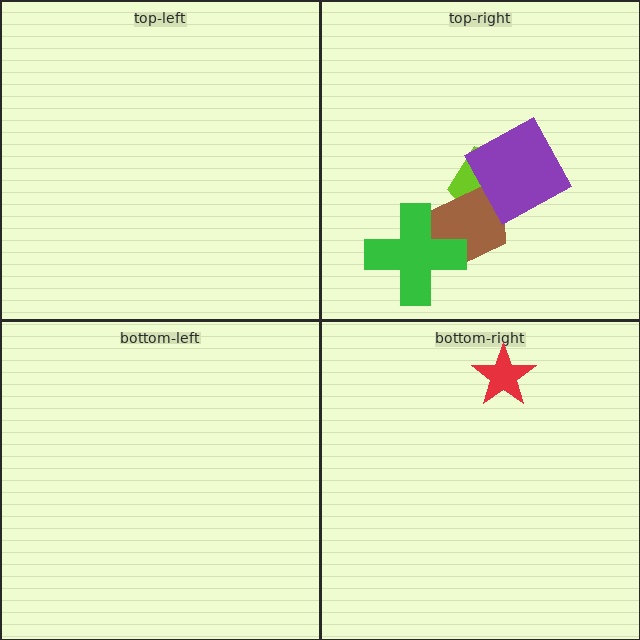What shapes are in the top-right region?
The lime pentagon, the brown trapezoid, the purple diamond, the green cross.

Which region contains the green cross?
The top-right region.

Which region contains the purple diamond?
The top-right region.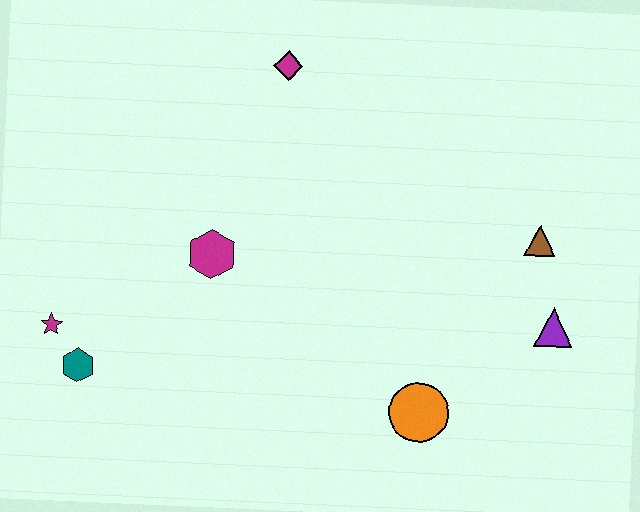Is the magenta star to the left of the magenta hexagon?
Yes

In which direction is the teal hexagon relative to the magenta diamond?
The teal hexagon is below the magenta diamond.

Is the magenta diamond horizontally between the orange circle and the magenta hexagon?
Yes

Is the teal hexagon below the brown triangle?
Yes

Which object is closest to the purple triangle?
The brown triangle is closest to the purple triangle.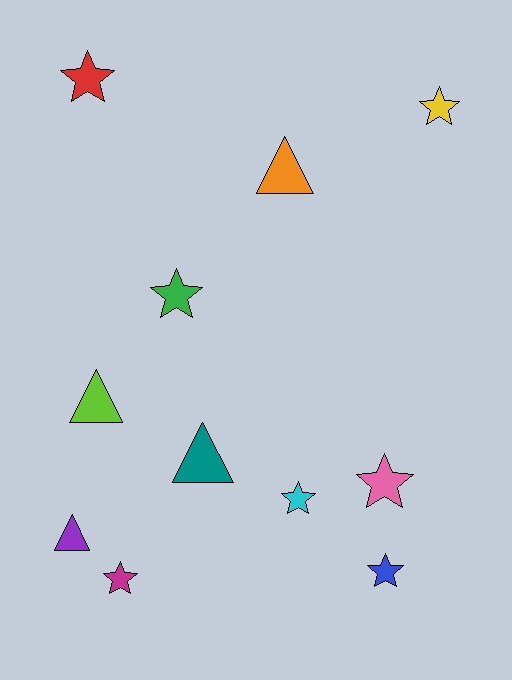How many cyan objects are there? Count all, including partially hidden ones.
There is 1 cyan object.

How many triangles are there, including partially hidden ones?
There are 4 triangles.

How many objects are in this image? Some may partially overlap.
There are 11 objects.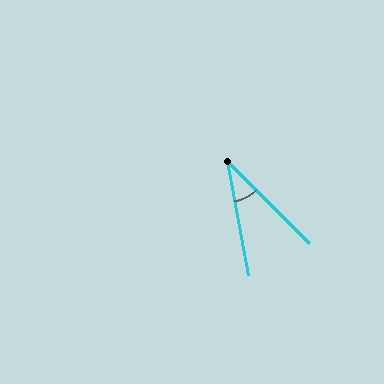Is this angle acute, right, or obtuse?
It is acute.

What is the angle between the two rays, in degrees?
Approximately 35 degrees.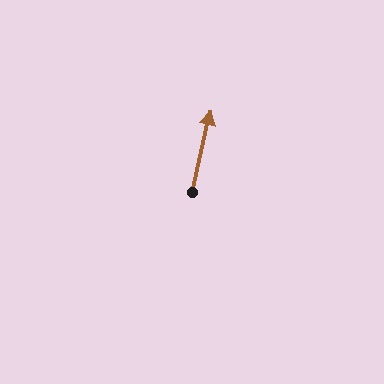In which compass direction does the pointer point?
North.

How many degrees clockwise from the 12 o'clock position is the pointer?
Approximately 13 degrees.